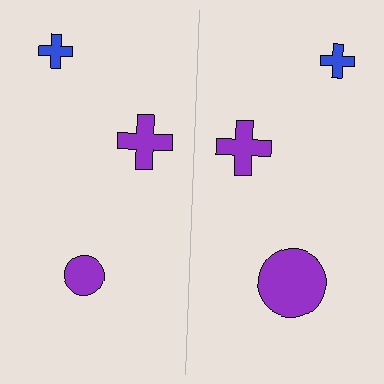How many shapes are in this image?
There are 6 shapes in this image.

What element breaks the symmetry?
The purple circle on the right side has a different size than its mirror counterpart.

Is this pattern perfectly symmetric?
No, the pattern is not perfectly symmetric. The purple circle on the right side has a different size than its mirror counterpart.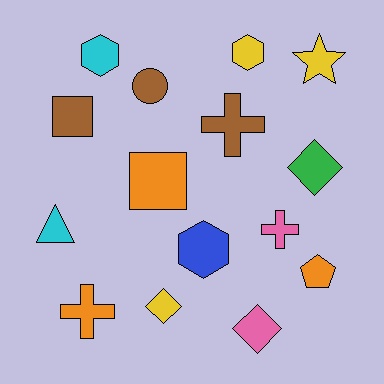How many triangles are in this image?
There is 1 triangle.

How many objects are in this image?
There are 15 objects.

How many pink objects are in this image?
There are 2 pink objects.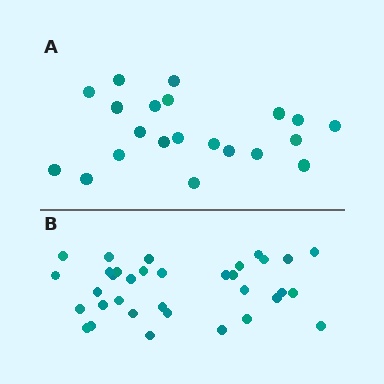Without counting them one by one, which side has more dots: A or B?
Region B (the bottom region) has more dots.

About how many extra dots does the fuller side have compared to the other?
Region B has approximately 15 more dots than region A.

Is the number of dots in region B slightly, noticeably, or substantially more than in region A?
Region B has substantially more. The ratio is roughly 1.6 to 1.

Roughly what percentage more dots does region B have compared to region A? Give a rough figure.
About 60% more.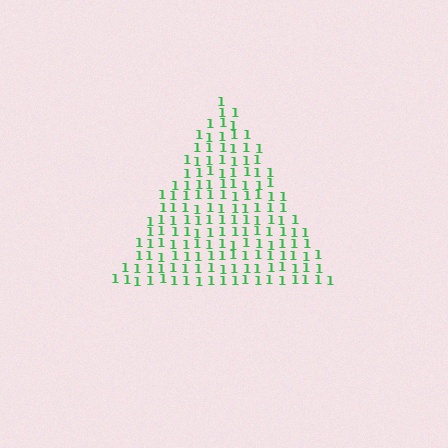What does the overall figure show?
The overall figure shows a triangle.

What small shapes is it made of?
It is made of small digit 1's.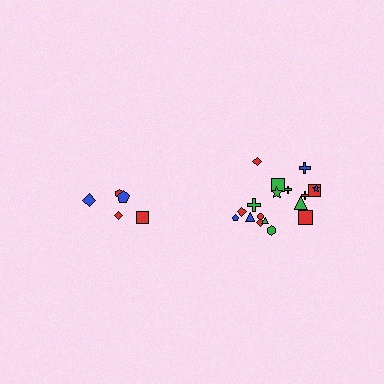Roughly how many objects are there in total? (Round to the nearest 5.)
Roughly 25 objects in total.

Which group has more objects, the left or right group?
The right group.